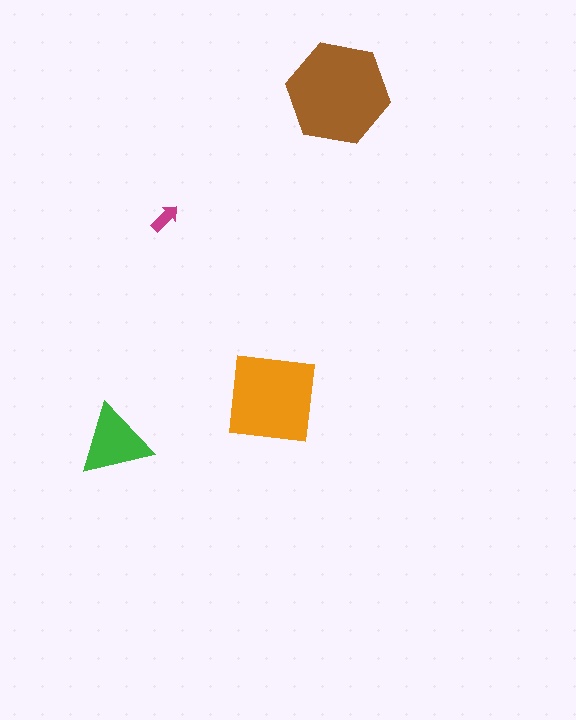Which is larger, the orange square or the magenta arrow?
The orange square.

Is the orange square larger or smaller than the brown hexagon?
Smaller.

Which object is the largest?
The brown hexagon.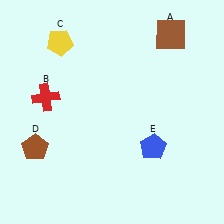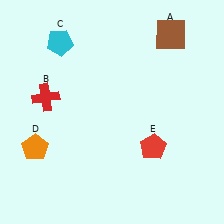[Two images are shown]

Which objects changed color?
C changed from yellow to cyan. D changed from brown to orange. E changed from blue to red.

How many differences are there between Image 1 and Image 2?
There are 3 differences between the two images.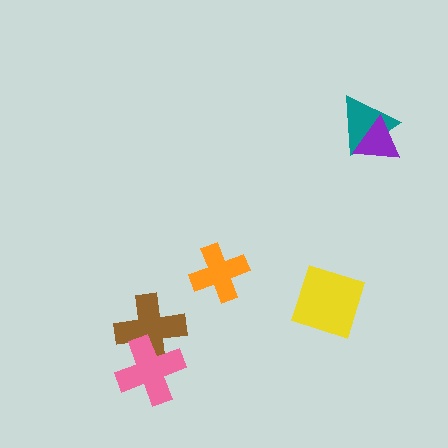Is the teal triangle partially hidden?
Yes, it is partially covered by another shape.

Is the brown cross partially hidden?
Yes, it is partially covered by another shape.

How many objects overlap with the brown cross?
1 object overlaps with the brown cross.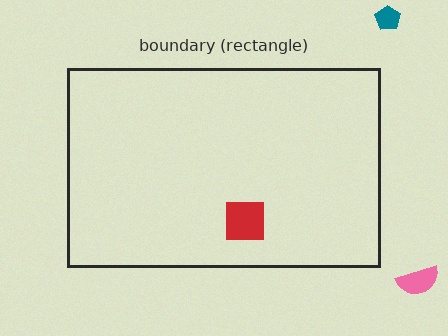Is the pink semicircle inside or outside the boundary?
Outside.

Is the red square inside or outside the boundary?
Inside.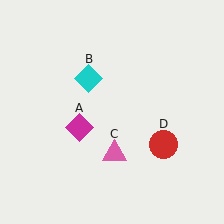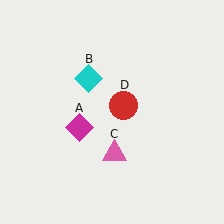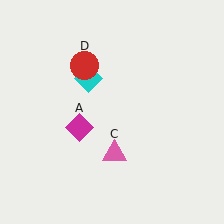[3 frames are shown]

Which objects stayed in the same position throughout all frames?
Magenta diamond (object A) and cyan diamond (object B) and pink triangle (object C) remained stationary.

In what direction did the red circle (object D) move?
The red circle (object D) moved up and to the left.